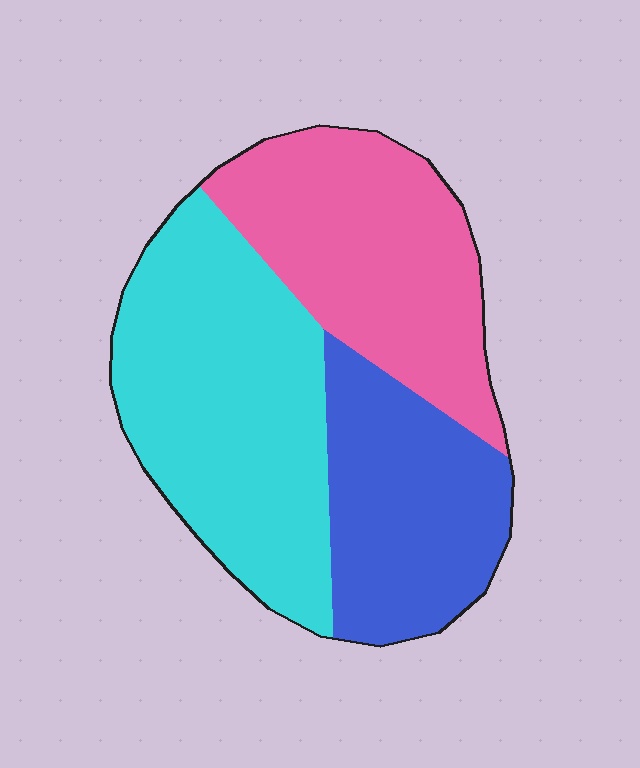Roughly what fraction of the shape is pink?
Pink covers 32% of the shape.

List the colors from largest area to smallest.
From largest to smallest: cyan, pink, blue.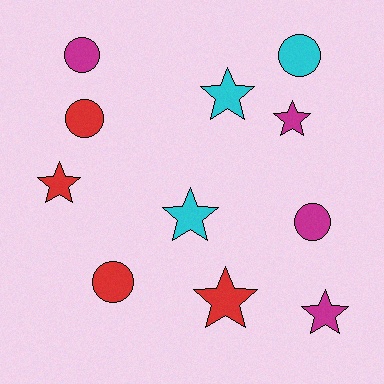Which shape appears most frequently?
Star, with 6 objects.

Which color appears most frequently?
Magenta, with 4 objects.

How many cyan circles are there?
There is 1 cyan circle.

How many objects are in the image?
There are 11 objects.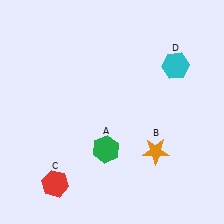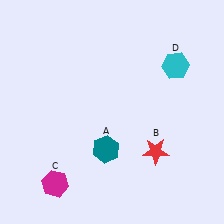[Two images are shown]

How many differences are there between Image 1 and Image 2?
There are 3 differences between the two images.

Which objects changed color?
A changed from green to teal. B changed from orange to red. C changed from red to magenta.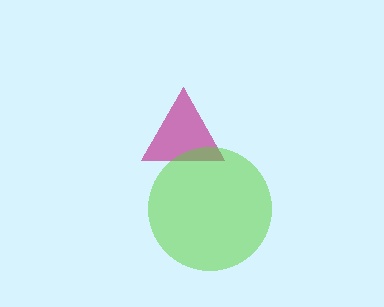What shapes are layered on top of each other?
The layered shapes are: a magenta triangle, a lime circle.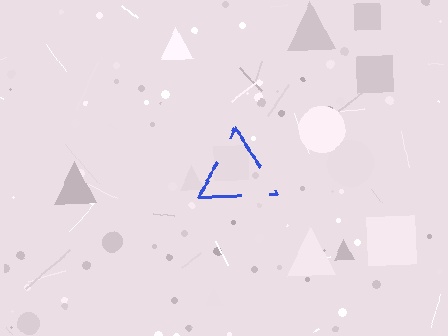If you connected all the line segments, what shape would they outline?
They would outline a triangle.